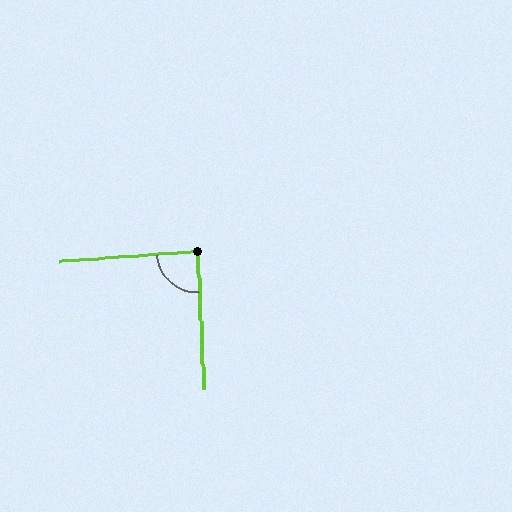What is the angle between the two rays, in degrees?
Approximately 88 degrees.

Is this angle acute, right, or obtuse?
It is approximately a right angle.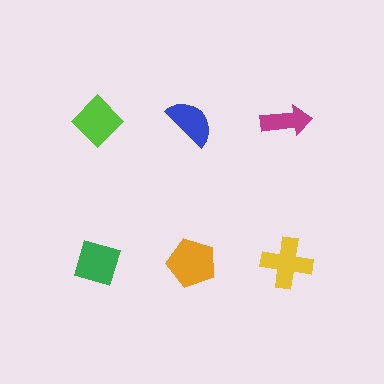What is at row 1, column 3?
A magenta arrow.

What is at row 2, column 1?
A green diamond.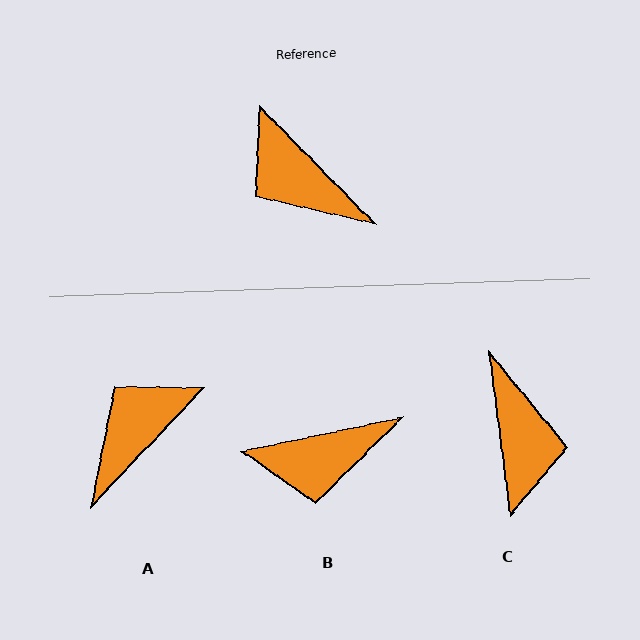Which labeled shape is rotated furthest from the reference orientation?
C, about 143 degrees away.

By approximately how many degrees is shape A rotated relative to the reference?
Approximately 88 degrees clockwise.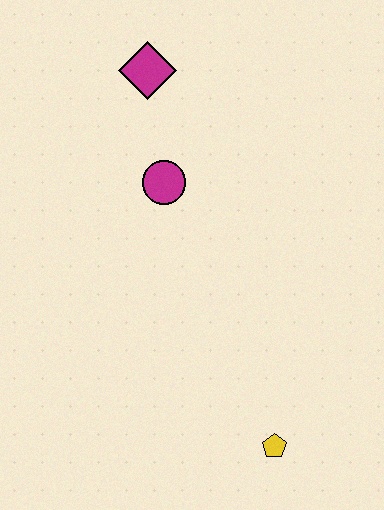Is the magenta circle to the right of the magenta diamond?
Yes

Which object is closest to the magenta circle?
The magenta diamond is closest to the magenta circle.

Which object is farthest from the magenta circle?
The yellow pentagon is farthest from the magenta circle.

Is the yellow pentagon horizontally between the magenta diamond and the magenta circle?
No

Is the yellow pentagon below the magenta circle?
Yes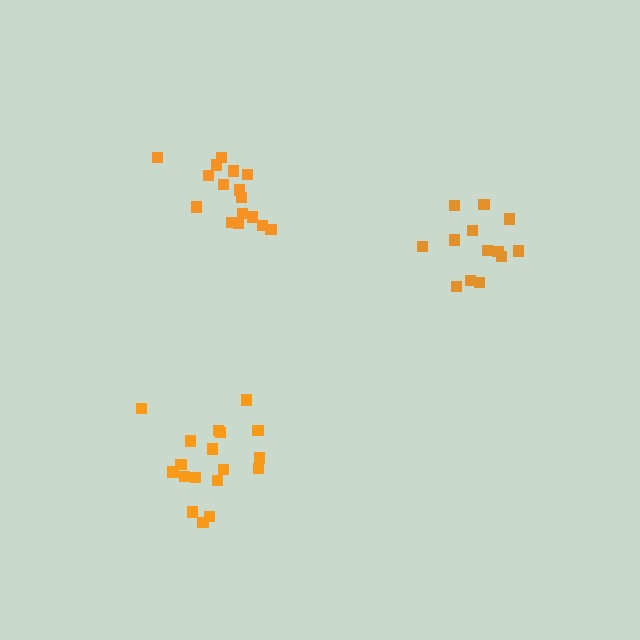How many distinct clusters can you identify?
There are 3 distinct clusters.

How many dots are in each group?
Group 1: 18 dots, Group 2: 13 dots, Group 3: 16 dots (47 total).